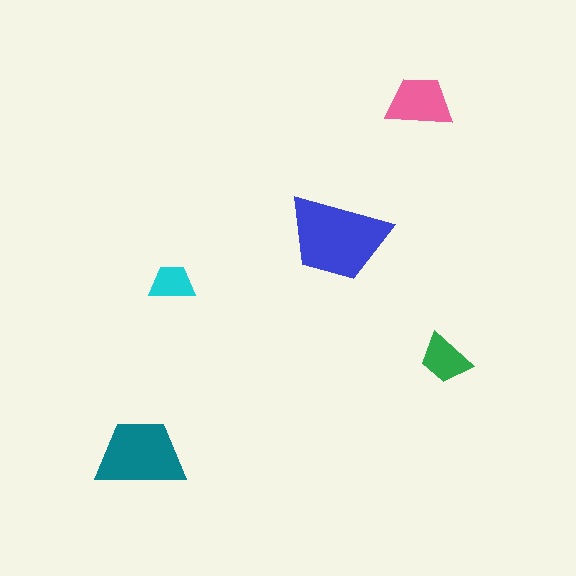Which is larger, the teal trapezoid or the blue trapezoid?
The blue one.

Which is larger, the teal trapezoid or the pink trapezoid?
The teal one.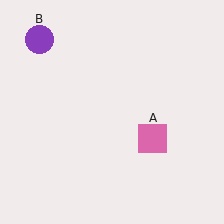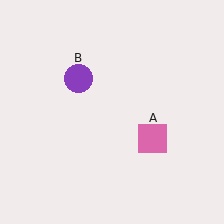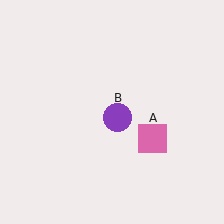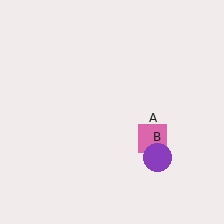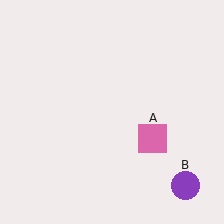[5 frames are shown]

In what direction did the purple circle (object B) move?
The purple circle (object B) moved down and to the right.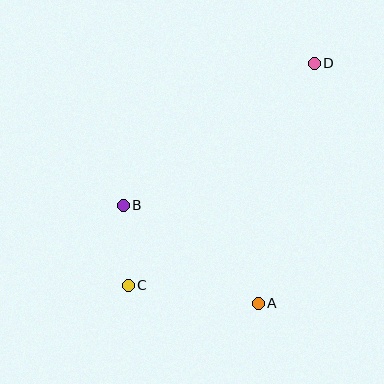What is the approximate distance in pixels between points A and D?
The distance between A and D is approximately 247 pixels.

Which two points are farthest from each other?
Points C and D are farthest from each other.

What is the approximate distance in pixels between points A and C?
The distance between A and C is approximately 131 pixels.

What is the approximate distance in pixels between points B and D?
The distance between B and D is approximately 238 pixels.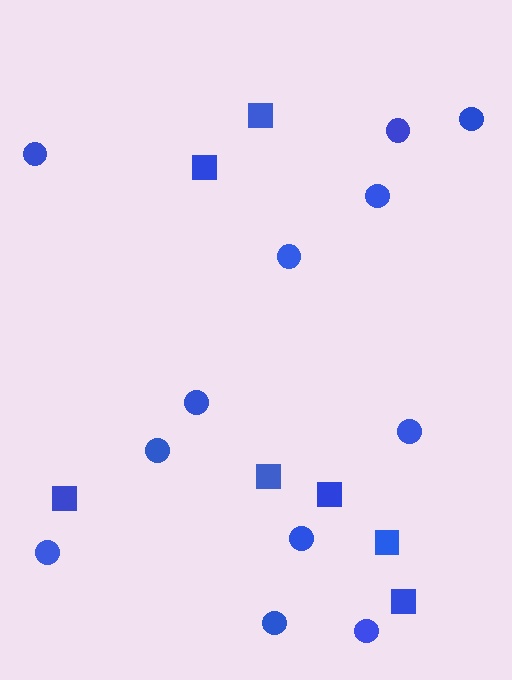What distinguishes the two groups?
There are 2 groups: one group of circles (12) and one group of squares (7).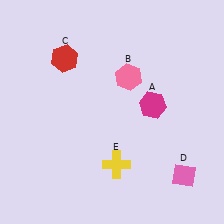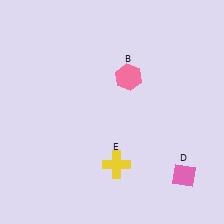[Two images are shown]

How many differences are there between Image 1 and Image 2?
There are 2 differences between the two images.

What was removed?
The magenta hexagon (A), the red hexagon (C) were removed in Image 2.